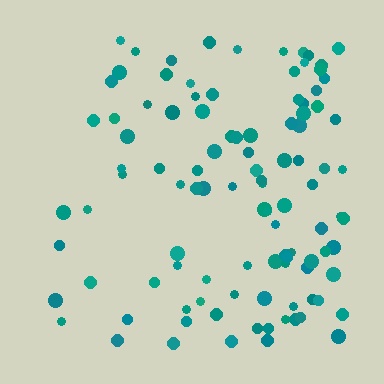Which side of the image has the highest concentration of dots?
The right.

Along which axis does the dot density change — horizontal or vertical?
Horizontal.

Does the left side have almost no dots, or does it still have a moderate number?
Still a moderate number, just noticeably fewer than the right.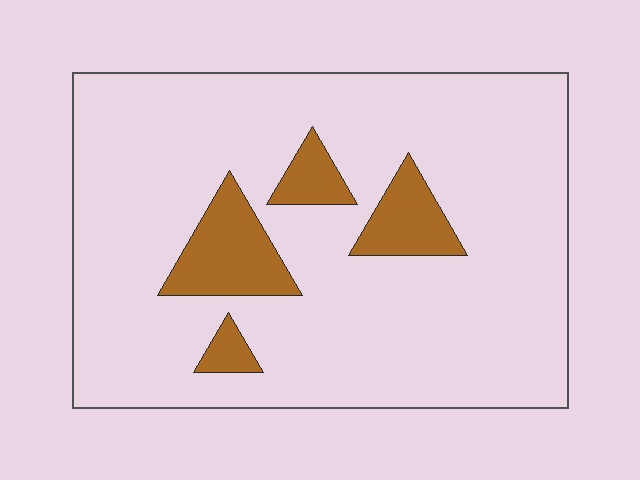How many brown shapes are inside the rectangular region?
4.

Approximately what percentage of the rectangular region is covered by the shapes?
Approximately 15%.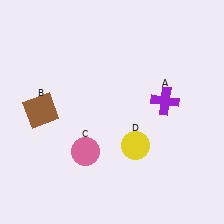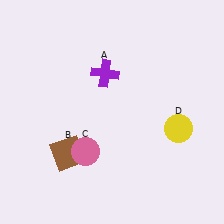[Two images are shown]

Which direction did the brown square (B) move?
The brown square (B) moved down.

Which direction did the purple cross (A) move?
The purple cross (A) moved left.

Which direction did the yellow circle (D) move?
The yellow circle (D) moved right.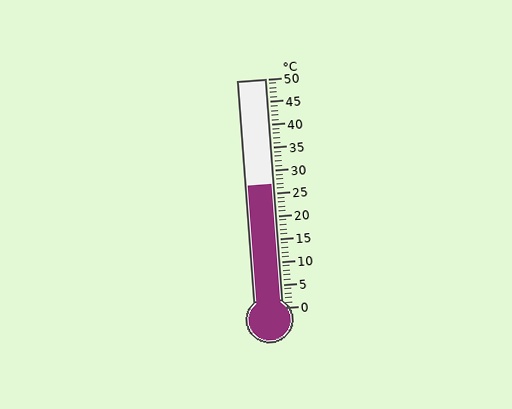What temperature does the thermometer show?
The thermometer shows approximately 27°C.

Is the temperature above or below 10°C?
The temperature is above 10°C.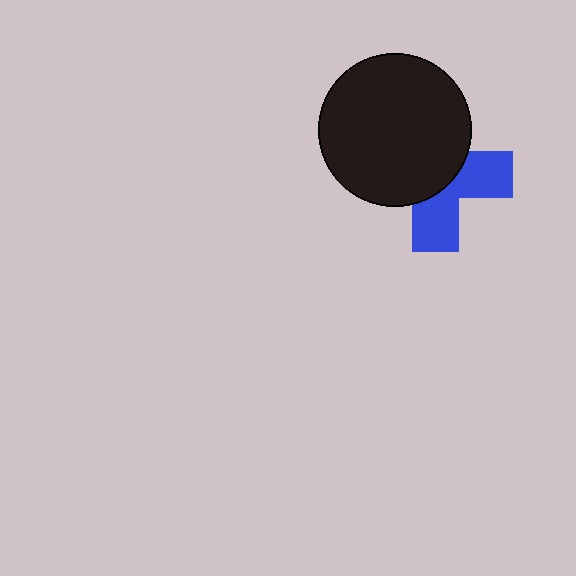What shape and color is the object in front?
The object in front is a black circle.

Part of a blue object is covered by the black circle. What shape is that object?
It is a cross.